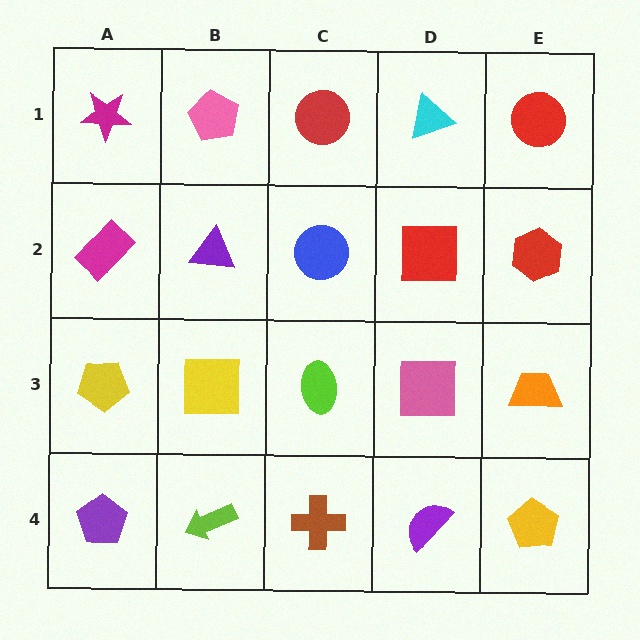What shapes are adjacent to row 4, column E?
An orange trapezoid (row 3, column E), a purple semicircle (row 4, column D).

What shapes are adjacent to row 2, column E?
A red circle (row 1, column E), an orange trapezoid (row 3, column E), a red square (row 2, column D).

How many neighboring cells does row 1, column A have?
2.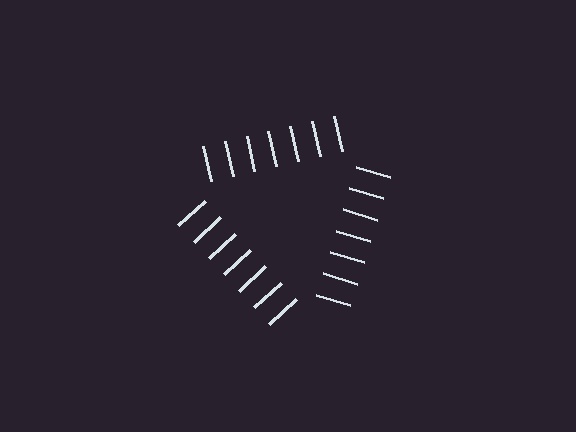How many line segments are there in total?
21 — 7 along each of the 3 edges.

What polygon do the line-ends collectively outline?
An illusory triangle — the line segments terminate on its edges but no continuous stroke is drawn.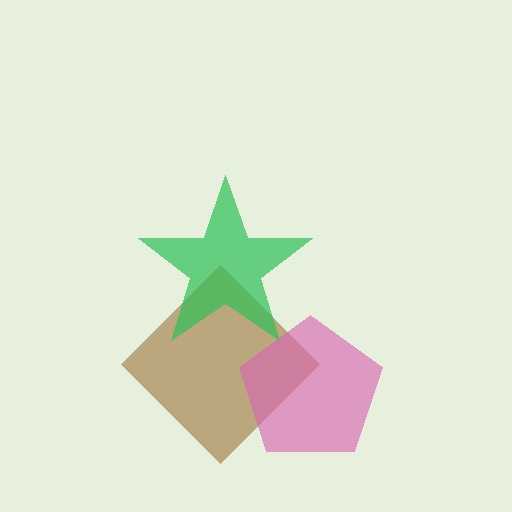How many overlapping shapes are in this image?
There are 3 overlapping shapes in the image.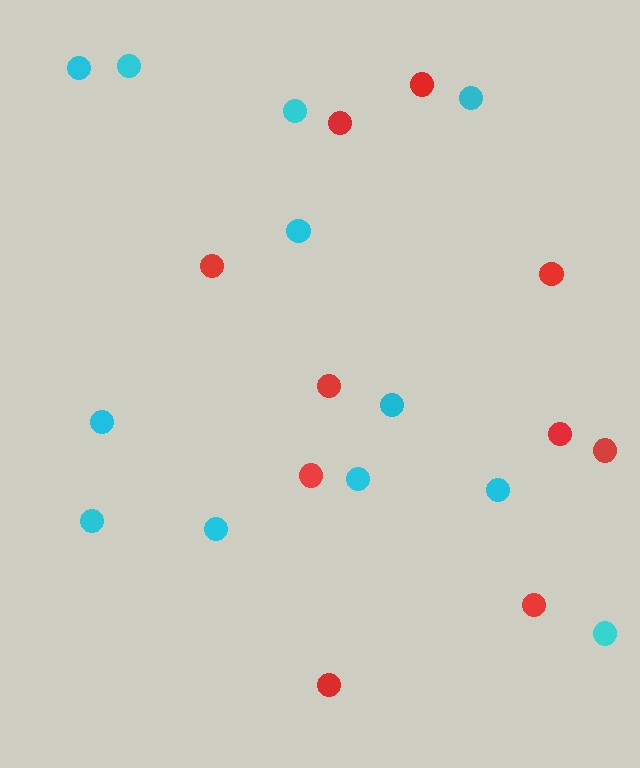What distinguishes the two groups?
There are 2 groups: one group of red circles (10) and one group of cyan circles (12).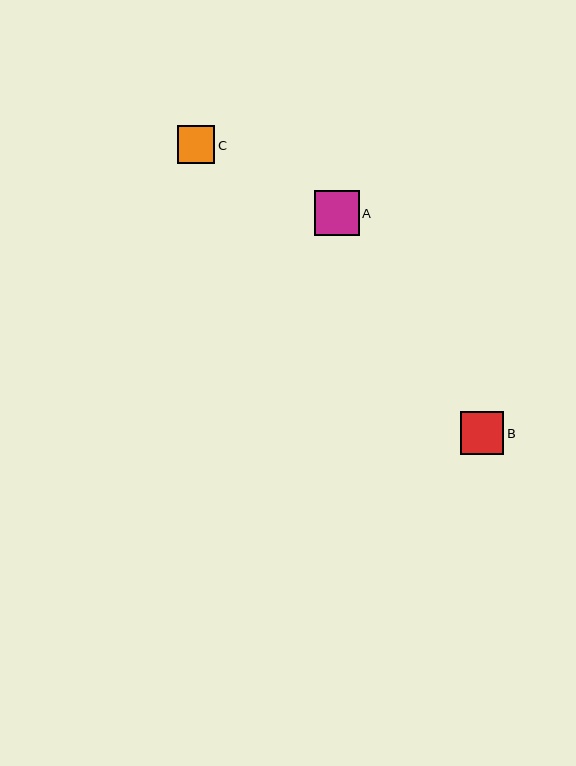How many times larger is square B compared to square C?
Square B is approximately 1.2 times the size of square C.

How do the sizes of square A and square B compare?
Square A and square B are approximately the same size.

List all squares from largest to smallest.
From largest to smallest: A, B, C.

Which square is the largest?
Square A is the largest with a size of approximately 45 pixels.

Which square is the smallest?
Square C is the smallest with a size of approximately 38 pixels.